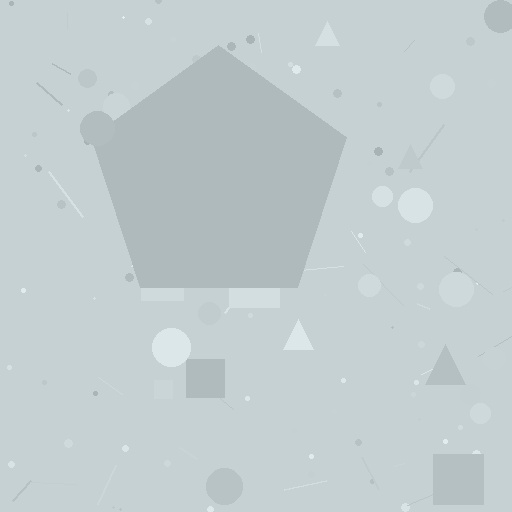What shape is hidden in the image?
A pentagon is hidden in the image.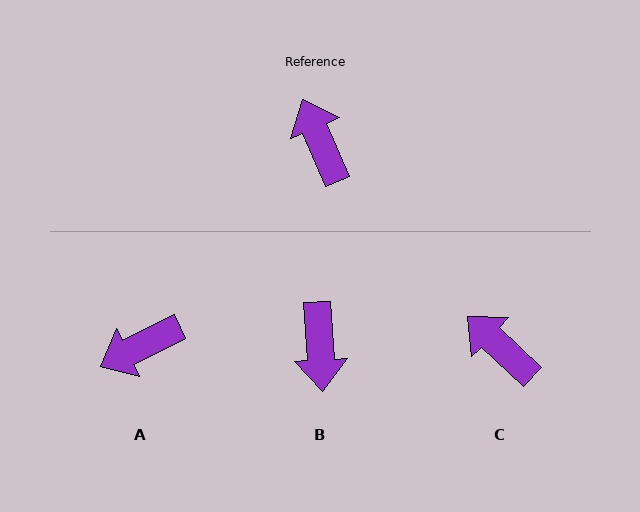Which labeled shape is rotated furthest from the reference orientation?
B, about 160 degrees away.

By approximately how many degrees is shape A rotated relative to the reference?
Approximately 93 degrees counter-clockwise.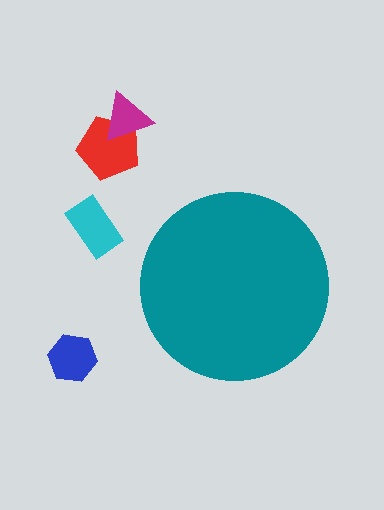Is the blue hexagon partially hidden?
No, the blue hexagon is fully visible.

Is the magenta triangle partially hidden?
No, the magenta triangle is fully visible.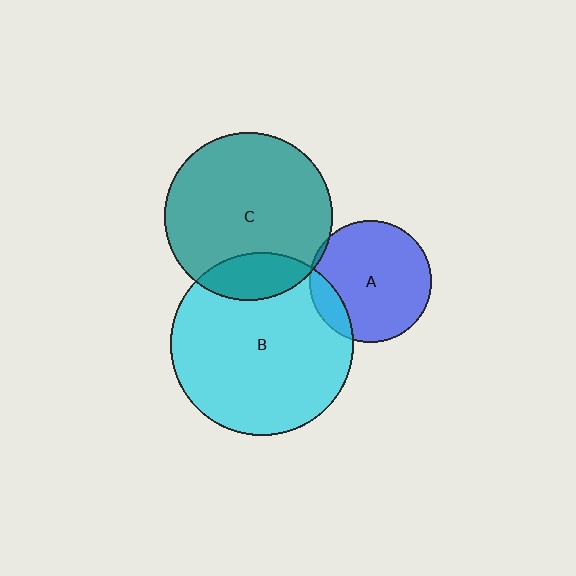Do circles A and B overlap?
Yes.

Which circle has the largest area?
Circle B (cyan).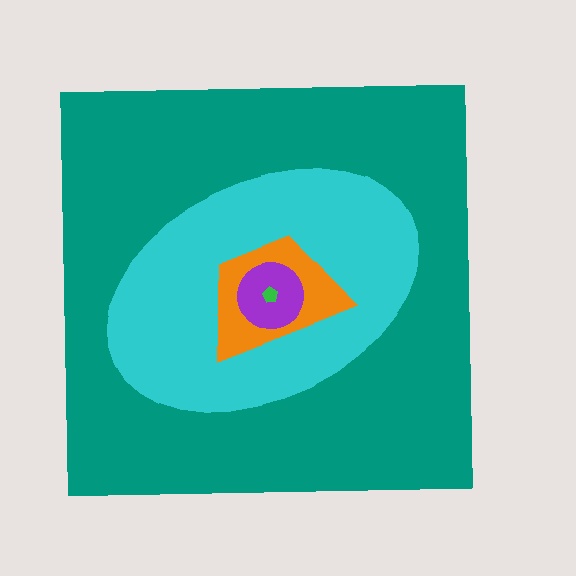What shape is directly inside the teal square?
The cyan ellipse.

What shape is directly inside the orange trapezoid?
The purple circle.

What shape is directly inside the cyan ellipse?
The orange trapezoid.